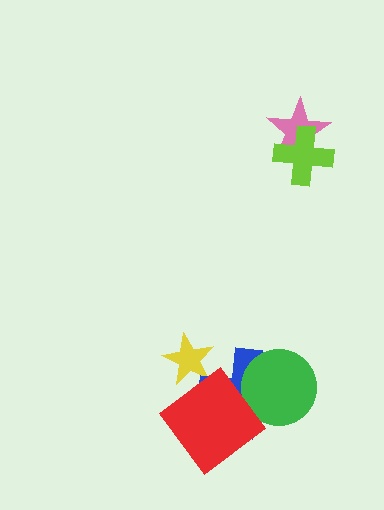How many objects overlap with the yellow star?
1 object overlaps with the yellow star.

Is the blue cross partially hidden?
Yes, it is partially covered by another shape.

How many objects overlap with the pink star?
1 object overlaps with the pink star.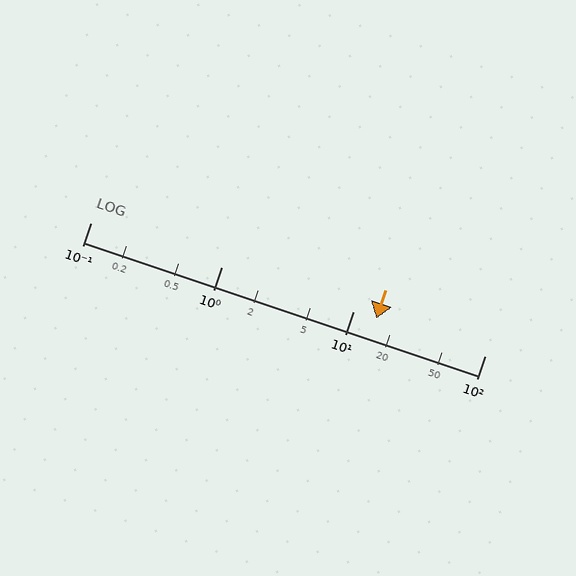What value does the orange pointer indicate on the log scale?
The pointer indicates approximately 15.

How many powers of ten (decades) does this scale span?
The scale spans 3 decades, from 0.1 to 100.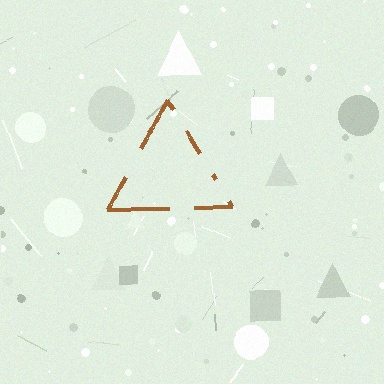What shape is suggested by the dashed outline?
The dashed outline suggests a triangle.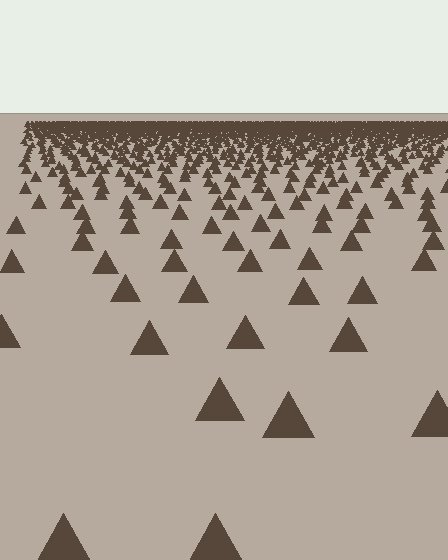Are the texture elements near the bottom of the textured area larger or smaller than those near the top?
Larger. Near the bottom, elements are closer to the viewer and appear at a bigger on-screen size.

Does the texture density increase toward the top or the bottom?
Density increases toward the top.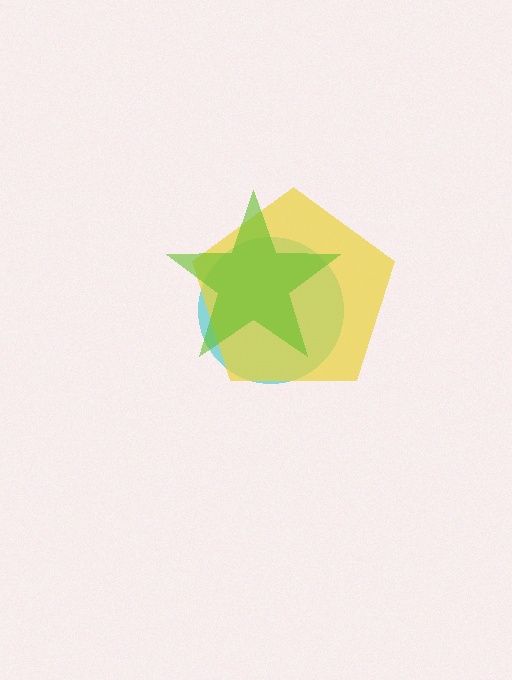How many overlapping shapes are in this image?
There are 3 overlapping shapes in the image.